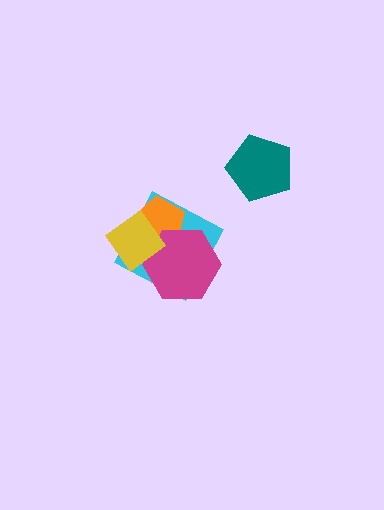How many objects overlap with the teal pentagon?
0 objects overlap with the teal pentagon.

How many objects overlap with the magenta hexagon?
3 objects overlap with the magenta hexagon.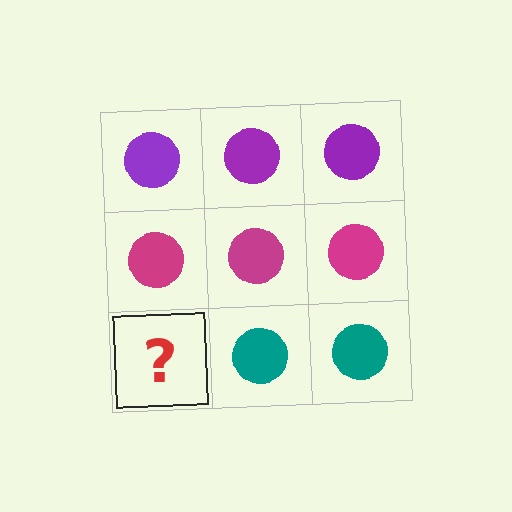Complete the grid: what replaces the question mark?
The question mark should be replaced with a teal circle.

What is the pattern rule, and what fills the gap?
The rule is that each row has a consistent color. The gap should be filled with a teal circle.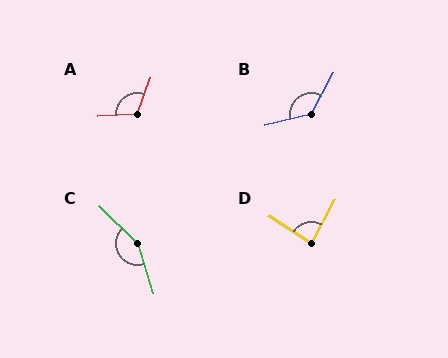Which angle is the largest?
C, at approximately 152 degrees.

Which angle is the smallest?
D, at approximately 85 degrees.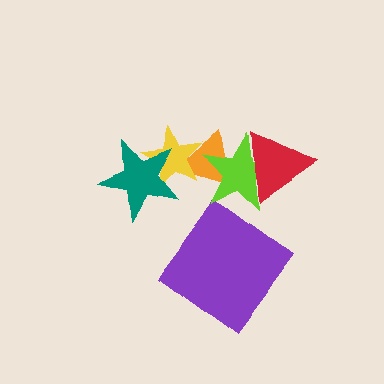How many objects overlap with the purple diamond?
0 objects overlap with the purple diamond.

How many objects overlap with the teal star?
1 object overlaps with the teal star.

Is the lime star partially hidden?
Yes, it is partially covered by another shape.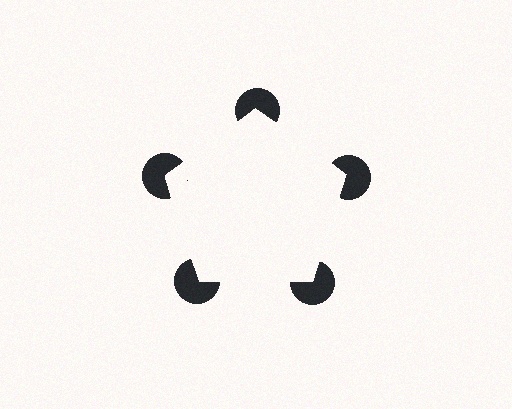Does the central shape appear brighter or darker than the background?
It typically appears slightly brighter than the background, even though no actual brightness change is drawn.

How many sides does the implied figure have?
5 sides.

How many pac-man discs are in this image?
There are 5 — one at each vertex of the illusory pentagon.